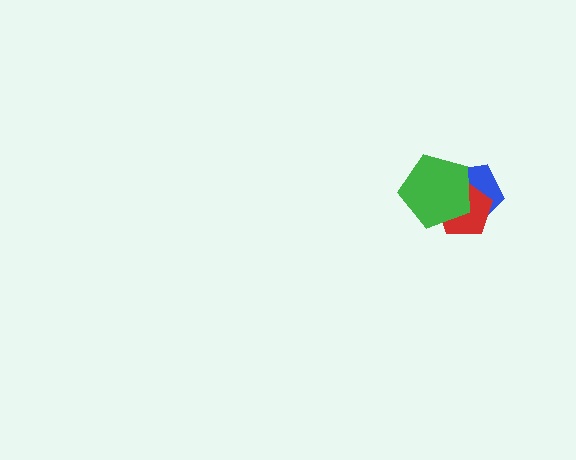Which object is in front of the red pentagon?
The green pentagon is in front of the red pentagon.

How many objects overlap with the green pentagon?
2 objects overlap with the green pentagon.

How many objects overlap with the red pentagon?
2 objects overlap with the red pentagon.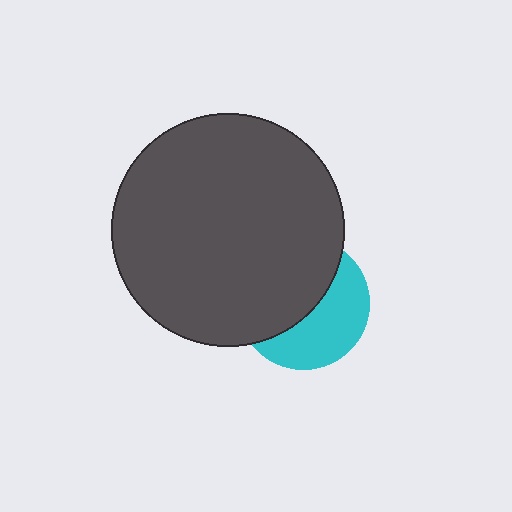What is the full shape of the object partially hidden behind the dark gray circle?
The partially hidden object is a cyan circle.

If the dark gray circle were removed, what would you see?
You would see the complete cyan circle.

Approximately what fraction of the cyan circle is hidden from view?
Roughly 55% of the cyan circle is hidden behind the dark gray circle.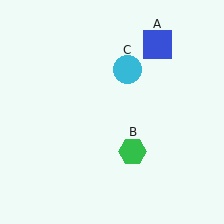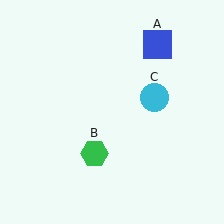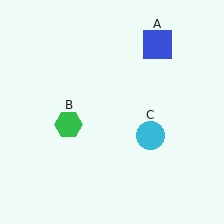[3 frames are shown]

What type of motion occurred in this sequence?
The green hexagon (object B), cyan circle (object C) rotated clockwise around the center of the scene.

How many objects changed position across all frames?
2 objects changed position: green hexagon (object B), cyan circle (object C).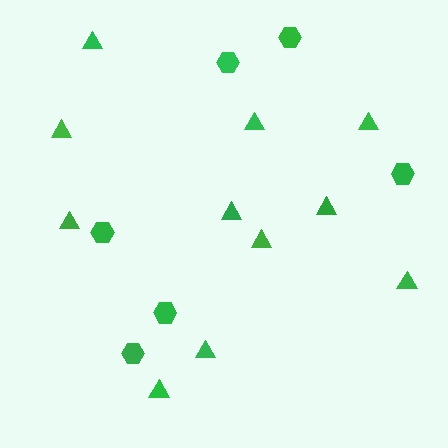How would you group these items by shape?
There are 2 groups: one group of triangles (11) and one group of hexagons (6).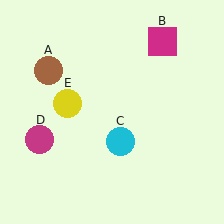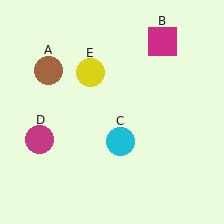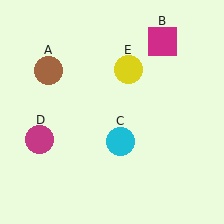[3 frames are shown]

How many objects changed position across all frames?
1 object changed position: yellow circle (object E).